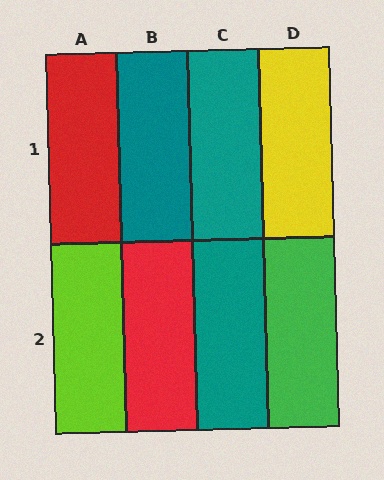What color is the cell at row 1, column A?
Red.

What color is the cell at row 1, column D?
Yellow.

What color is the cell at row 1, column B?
Teal.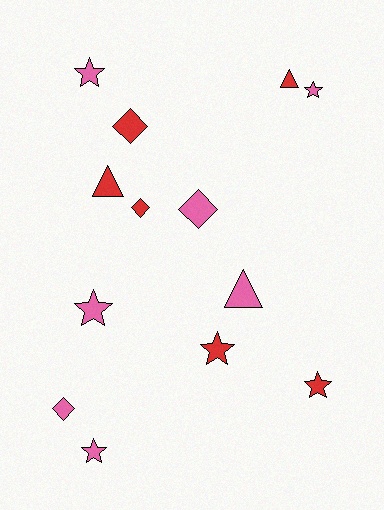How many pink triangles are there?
There is 1 pink triangle.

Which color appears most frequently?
Pink, with 7 objects.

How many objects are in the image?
There are 13 objects.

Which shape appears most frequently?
Star, with 6 objects.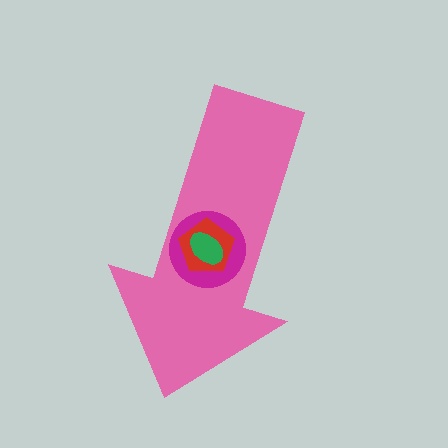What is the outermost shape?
The pink arrow.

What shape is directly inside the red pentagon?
The green ellipse.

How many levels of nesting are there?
4.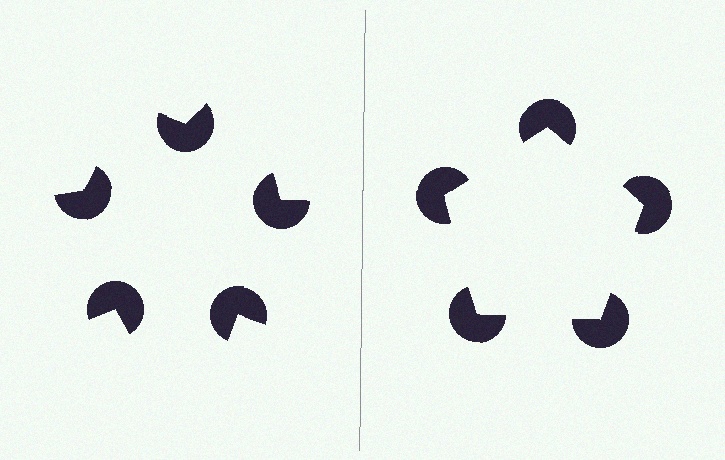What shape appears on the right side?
An illusory pentagon.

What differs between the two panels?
The pac-man discs are positioned identically on both sides; only the wedge orientations differ. On the right they align to a pentagon; on the left they are misaligned.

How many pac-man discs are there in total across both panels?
10 — 5 on each side.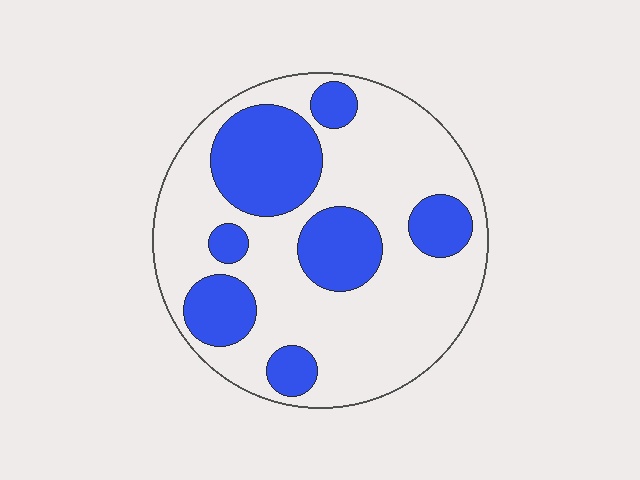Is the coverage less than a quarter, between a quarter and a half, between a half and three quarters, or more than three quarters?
Between a quarter and a half.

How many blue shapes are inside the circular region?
7.